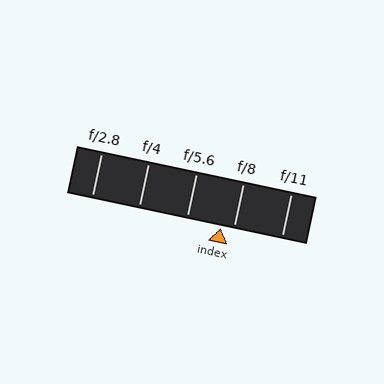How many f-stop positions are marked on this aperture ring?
There are 5 f-stop positions marked.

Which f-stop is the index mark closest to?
The index mark is closest to f/8.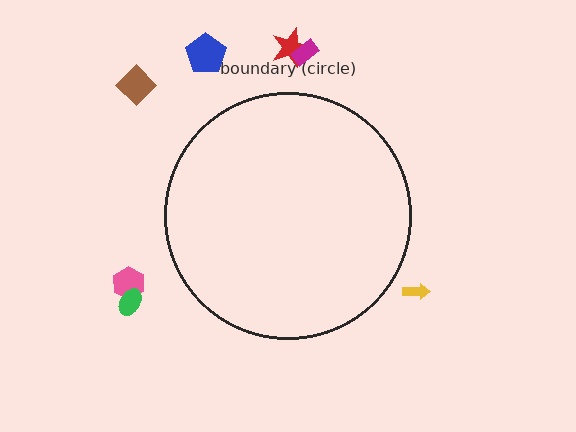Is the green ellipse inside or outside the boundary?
Outside.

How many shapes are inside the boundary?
0 inside, 7 outside.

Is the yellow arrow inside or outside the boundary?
Outside.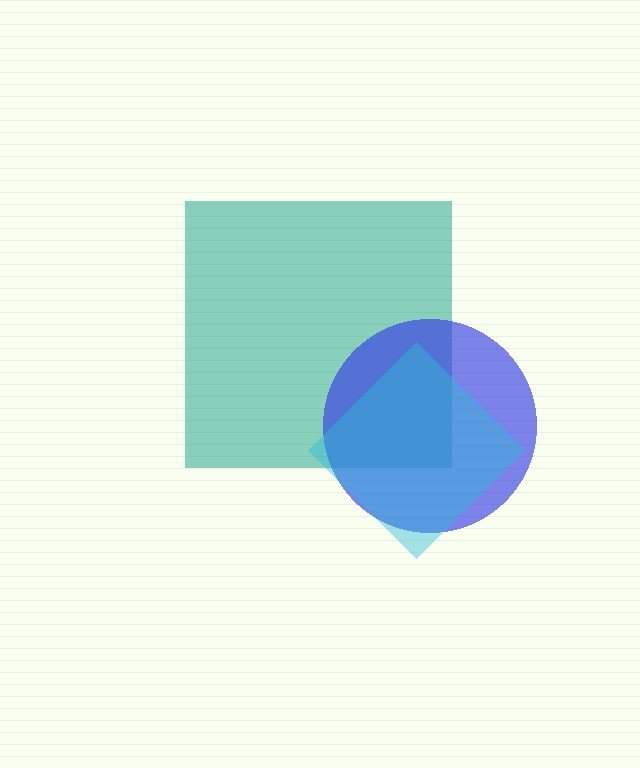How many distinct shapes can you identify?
There are 3 distinct shapes: a teal square, a blue circle, a cyan diamond.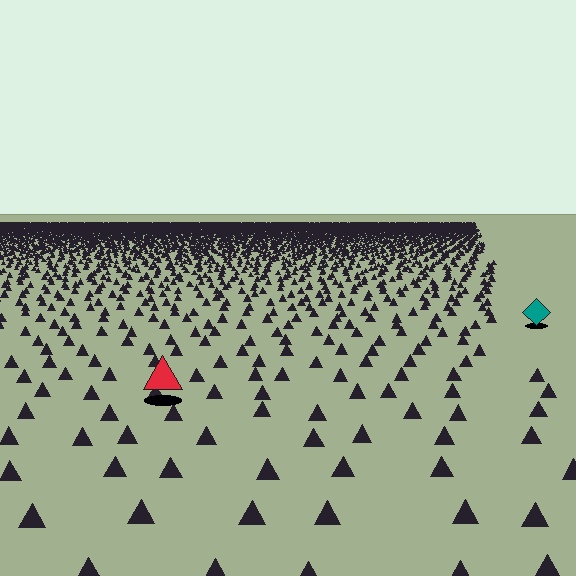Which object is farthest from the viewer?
The teal diamond is farthest from the viewer. It appears smaller and the ground texture around it is denser.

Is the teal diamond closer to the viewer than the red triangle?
No. The red triangle is closer — you can tell from the texture gradient: the ground texture is coarser near it.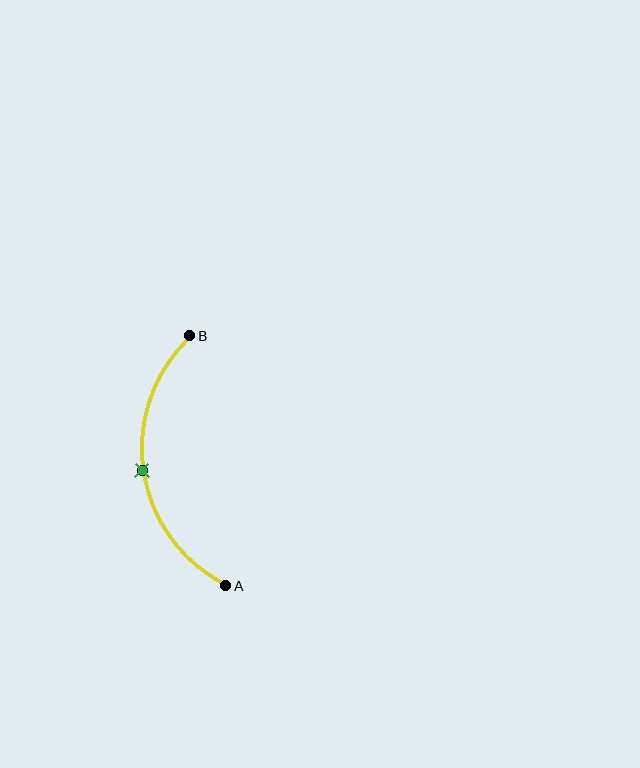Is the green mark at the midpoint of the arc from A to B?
Yes. The green mark lies on the arc at equal arc-length from both A and B — it is the arc midpoint.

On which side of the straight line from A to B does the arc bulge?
The arc bulges to the left of the straight line connecting A and B.